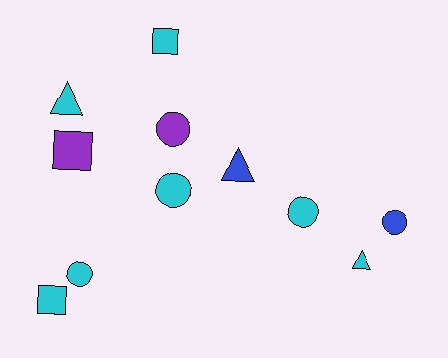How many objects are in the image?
There are 11 objects.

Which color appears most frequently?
Cyan, with 7 objects.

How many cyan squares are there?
There are 2 cyan squares.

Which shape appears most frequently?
Circle, with 5 objects.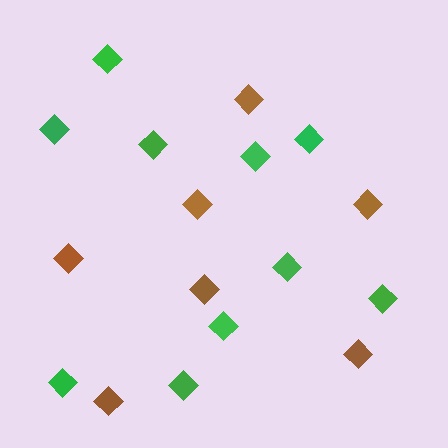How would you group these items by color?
There are 2 groups: one group of brown diamonds (7) and one group of green diamonds (10).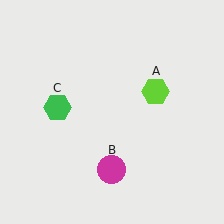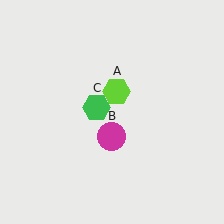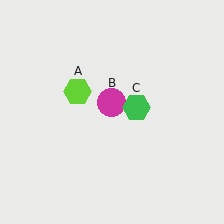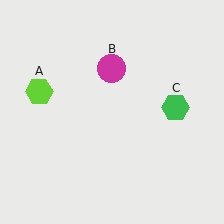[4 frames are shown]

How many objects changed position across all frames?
3 objects changed position: lime hexagon (object A), magenta circle (object B), green hexagon (object C).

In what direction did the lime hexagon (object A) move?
The lime hexagon (object A) moved left.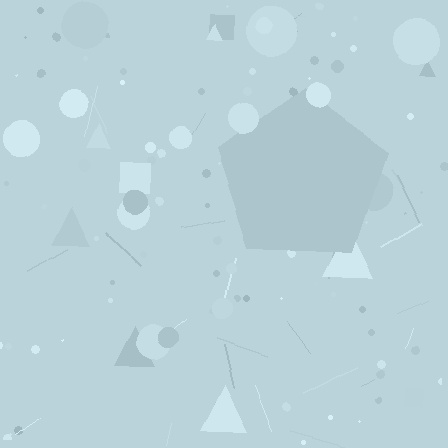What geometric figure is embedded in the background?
A pentagon is embedded in the background.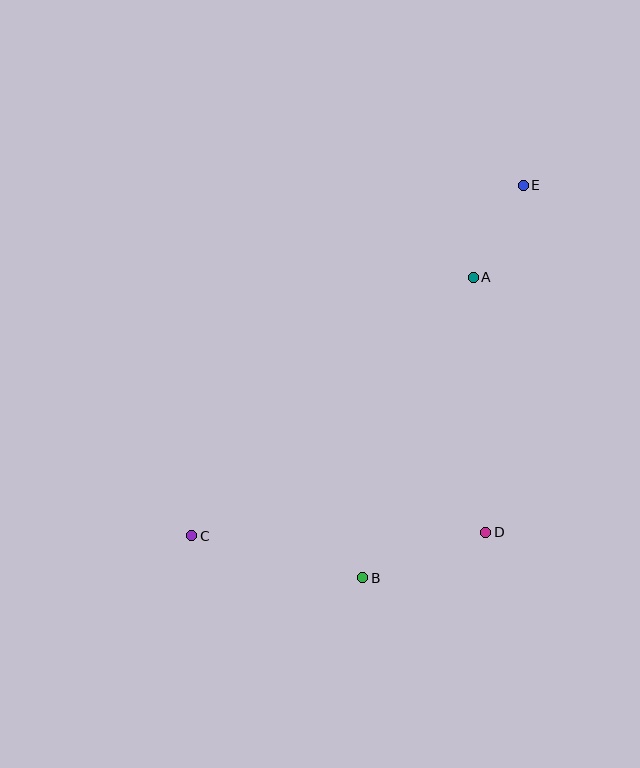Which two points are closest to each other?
Points A and E are closest to each other.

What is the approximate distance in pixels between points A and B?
The distance between A and B is approximately 320 pixels.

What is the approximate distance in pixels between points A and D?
The distance between A and D is approximately 255 pixels.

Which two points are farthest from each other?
Points C and E are farthest from each other.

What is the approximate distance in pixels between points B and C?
The distance between B and C is approximately 176 pixels.